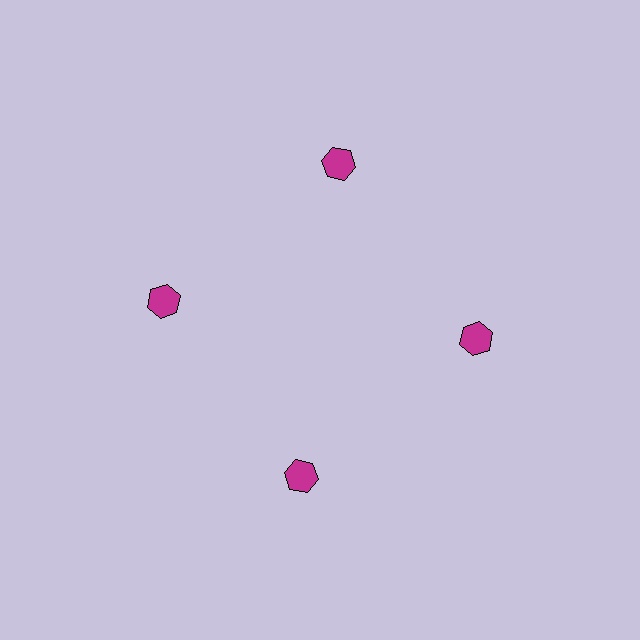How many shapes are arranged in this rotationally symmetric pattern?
There are 4 shapes, arranged in 4 groups of 1.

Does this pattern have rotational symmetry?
Yes, this pattern has 4-fold rotational symmetry. It looks the same after rotating 90 degrees around the center.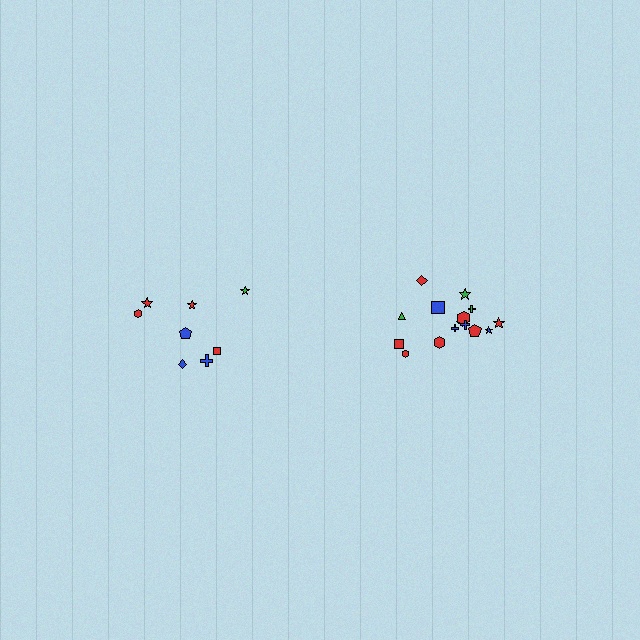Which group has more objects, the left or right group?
The right group.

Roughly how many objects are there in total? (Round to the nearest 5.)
Roughly 25 objects in total.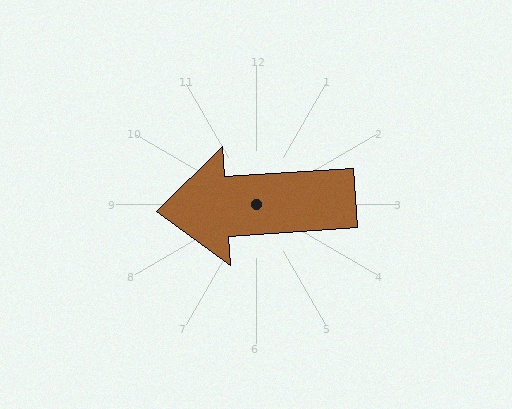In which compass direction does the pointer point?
West.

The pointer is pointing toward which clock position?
Roughly 9 o'clock.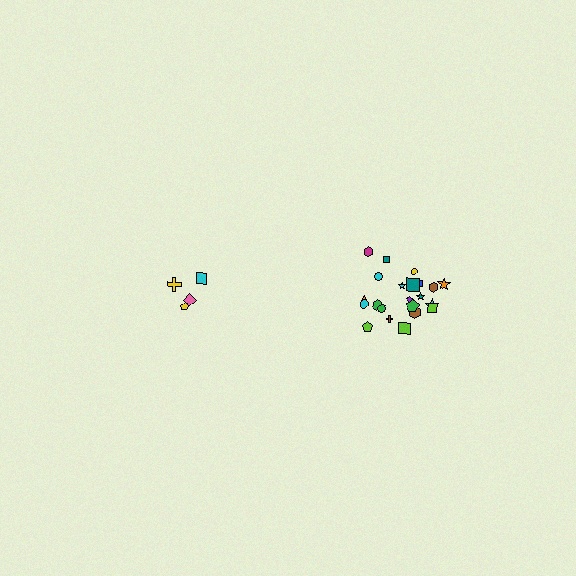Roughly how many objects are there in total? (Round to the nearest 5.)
Roughly 25 objects in total.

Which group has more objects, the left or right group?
The right group.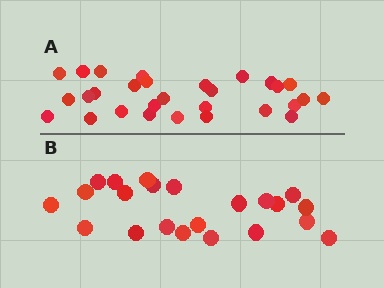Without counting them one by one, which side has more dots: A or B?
Region A (the top region) has more dots.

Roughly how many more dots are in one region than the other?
Region A has roughly 8 or so more dots than region B.